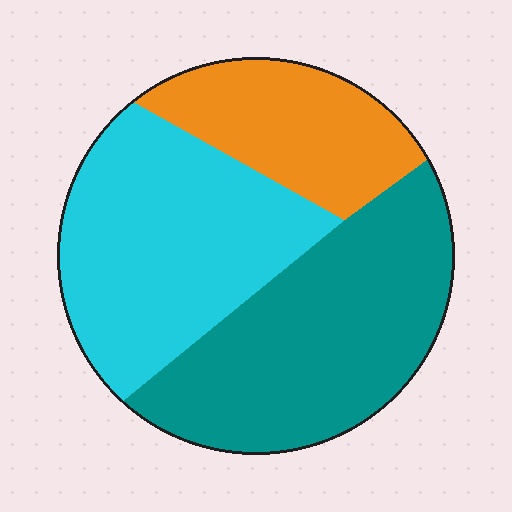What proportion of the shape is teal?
Teal takes up between a third and a half of the shape.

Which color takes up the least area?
Orange, at roughly 20%.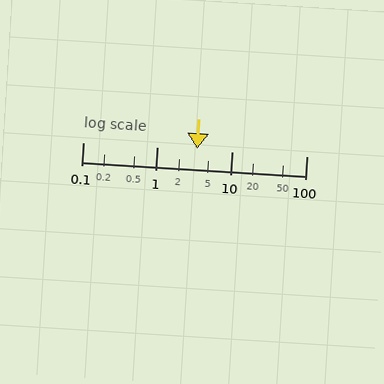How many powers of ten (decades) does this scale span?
The scale spans 3 decades, from 0.1 to 100.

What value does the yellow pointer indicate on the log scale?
The pointer indicates approximately 3.4.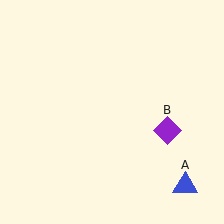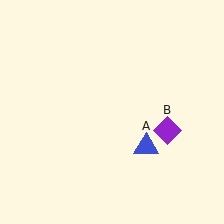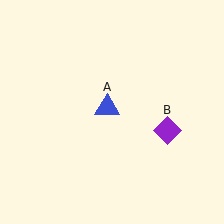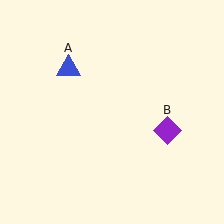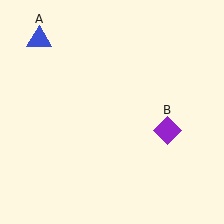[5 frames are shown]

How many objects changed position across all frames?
1 object changed position: blue triangle (object A).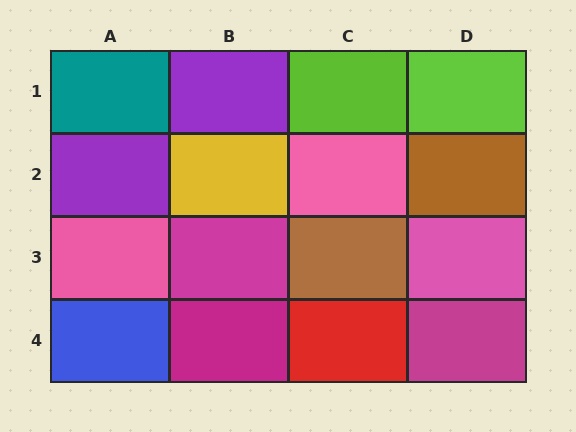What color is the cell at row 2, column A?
Purple.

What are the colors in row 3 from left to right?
Pink, magenta, brown, pink.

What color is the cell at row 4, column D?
Magenta.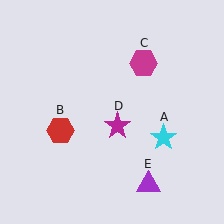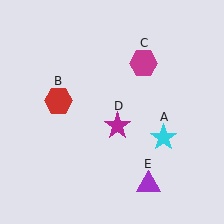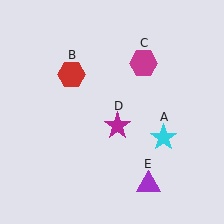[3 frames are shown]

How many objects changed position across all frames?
1 object changed position: red hexagon (object B).